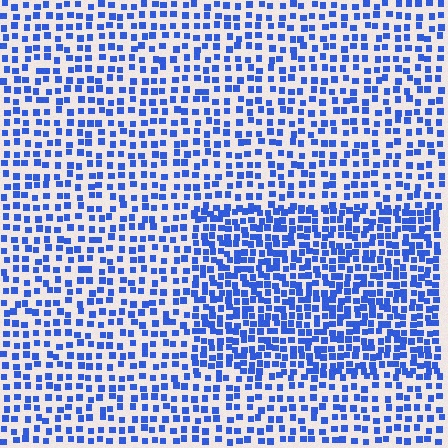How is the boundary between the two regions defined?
The boundary is defined by a change in element density (approximately 1.8x ratio). All elements are the same color, size, and shape.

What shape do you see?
I see a rectangle.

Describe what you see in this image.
The image contains small blue elements arranged at two different densities. A rectangle-shaped region is visible where the elements are more densely packed than the surrounding area.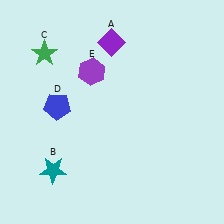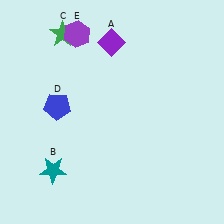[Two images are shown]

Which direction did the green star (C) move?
The green star (C) moved up.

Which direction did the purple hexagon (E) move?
The purple hexagon (E) moved up.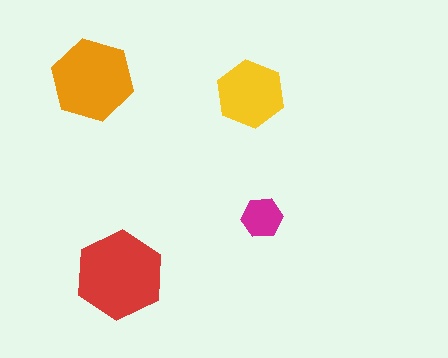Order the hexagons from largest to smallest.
the red one, the orange one, the yellow one, the magenta one.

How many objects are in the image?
There are 4 objects in the image.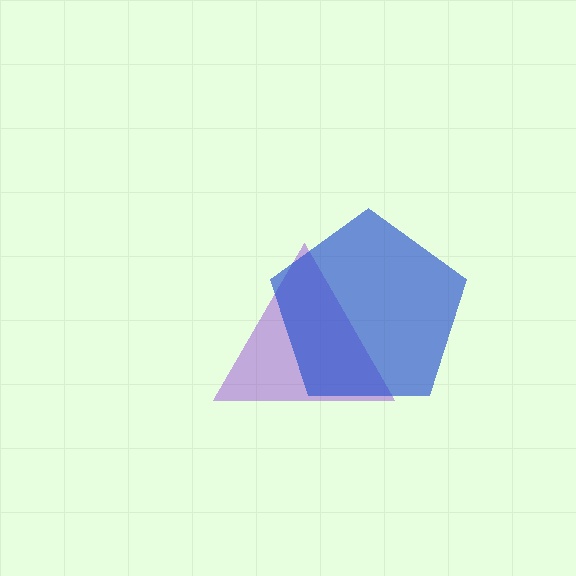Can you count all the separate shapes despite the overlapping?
Yes, there are 2 separate shapes.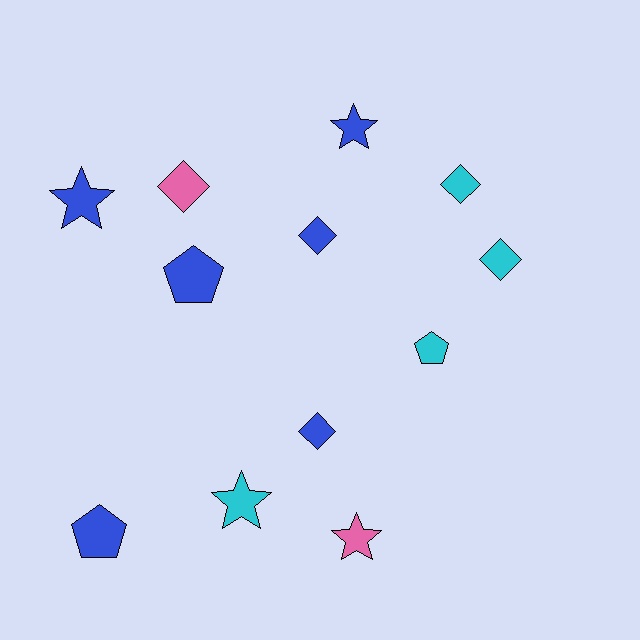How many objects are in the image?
There are 12 objects.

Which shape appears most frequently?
Diamond, with 5 objects.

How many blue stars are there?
There are 2 blue stars.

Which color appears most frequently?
Blue, with 6 objects.